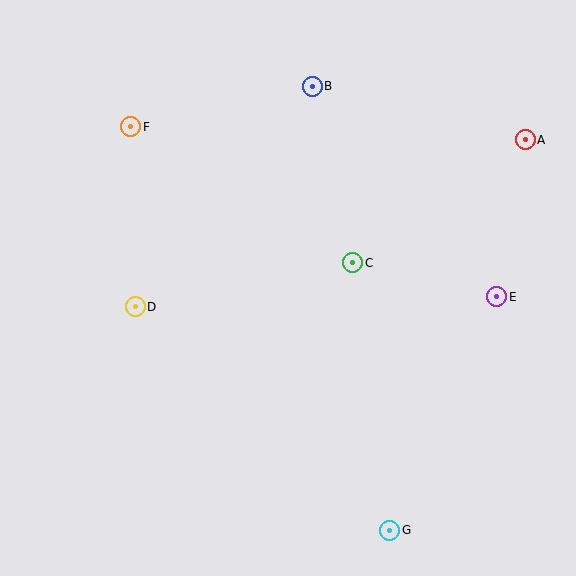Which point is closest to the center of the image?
Point C at (353, 263) is closest to the center.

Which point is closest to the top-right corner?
Point A is closest to the top-right corner.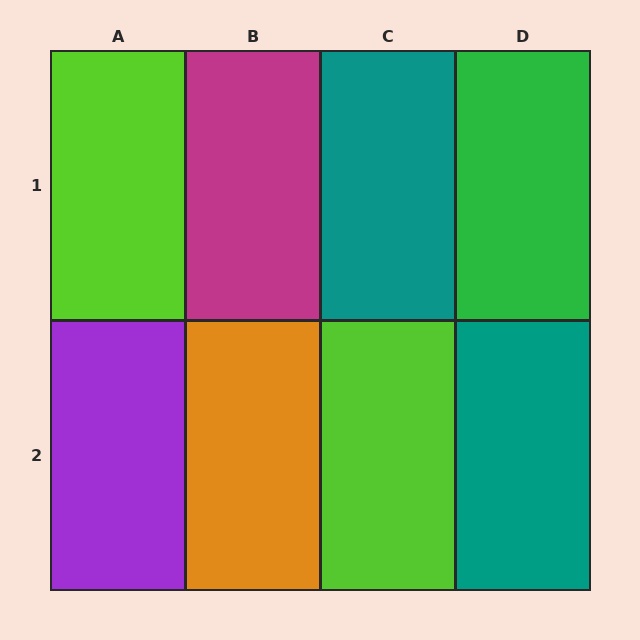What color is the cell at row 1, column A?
Lime.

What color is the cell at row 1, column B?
Magenta.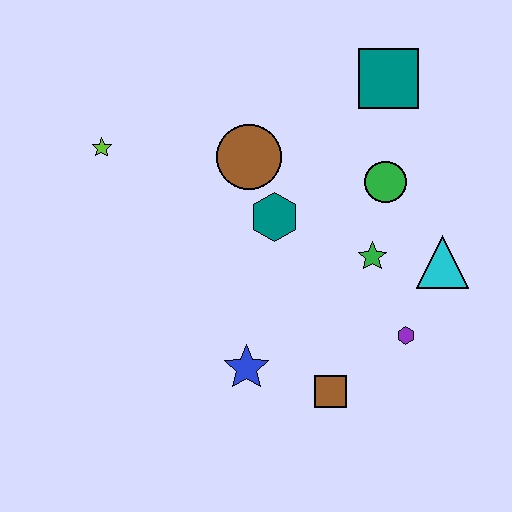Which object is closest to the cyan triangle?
The green star is closest to the cyan triangle.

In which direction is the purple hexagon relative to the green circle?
The purple hexagon is below the green circle.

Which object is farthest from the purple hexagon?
The lime star is farthest from the purple hexagon.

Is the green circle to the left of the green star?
No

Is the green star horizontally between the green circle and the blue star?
Yes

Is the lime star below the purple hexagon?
No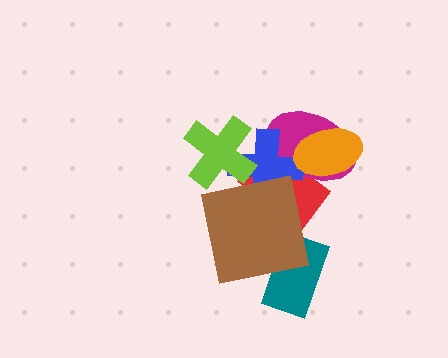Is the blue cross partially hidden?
Yes, it is partially covered by another shape.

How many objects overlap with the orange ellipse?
3 objects overlap with the orange ellipse.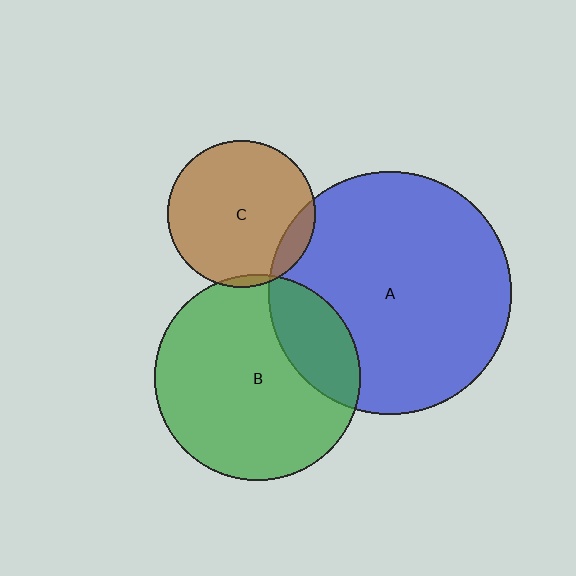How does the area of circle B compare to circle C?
Approximately 2.0 times.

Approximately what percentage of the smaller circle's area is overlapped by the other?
Approximately 20%.